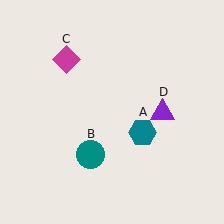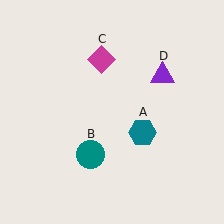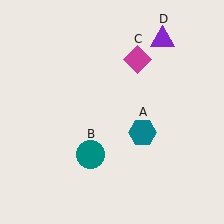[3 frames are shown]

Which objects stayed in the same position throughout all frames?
Teal hexagon (object A) and teal circle (object B) remained stationary.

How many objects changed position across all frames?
2 objects changed position: magenta diamond (object C), purple triangle (object D).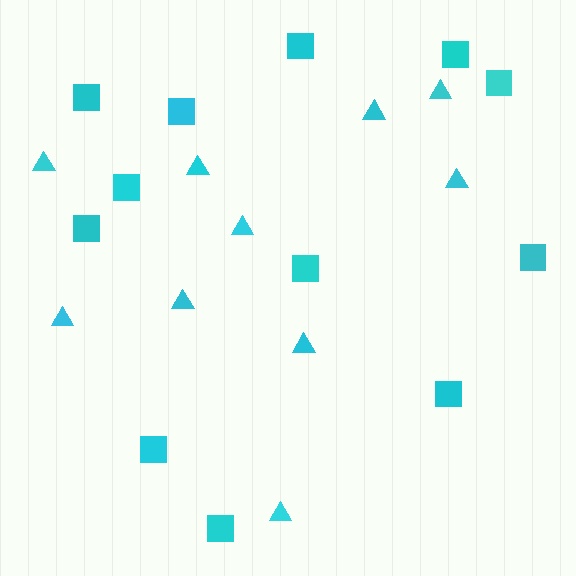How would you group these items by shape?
There are 2 groups: one group of squares (12) and one group of triangles (10).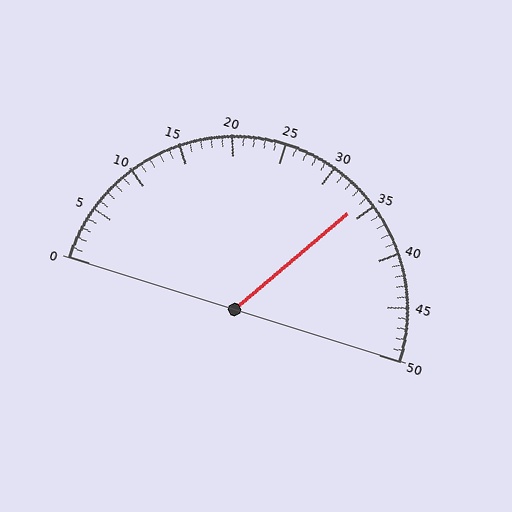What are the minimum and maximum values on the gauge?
The gauge ranges from 0 to 50.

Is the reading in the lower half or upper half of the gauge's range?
The reading is in the upper half of the range (0 to 50).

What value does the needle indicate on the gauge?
The needle indicates approximately 34.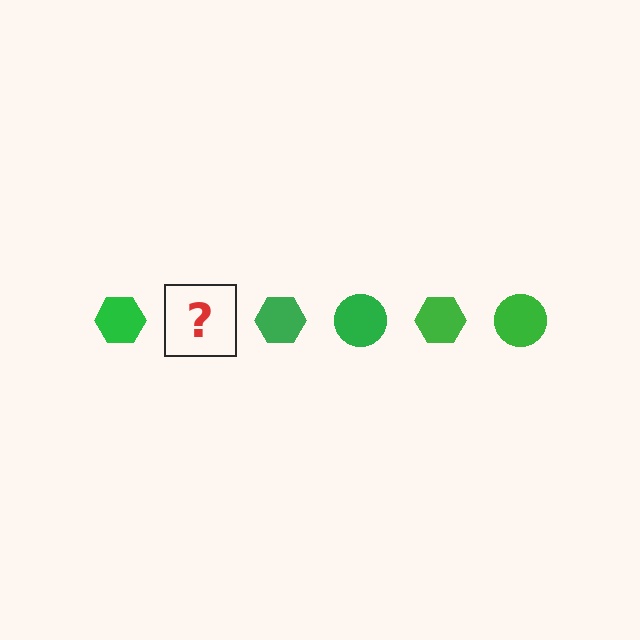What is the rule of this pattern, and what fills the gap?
The rule is that the pattern cycles through hexagon, circle shapes in green. The gap should be filled with a green circle.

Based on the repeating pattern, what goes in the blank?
The blank should be a green circle.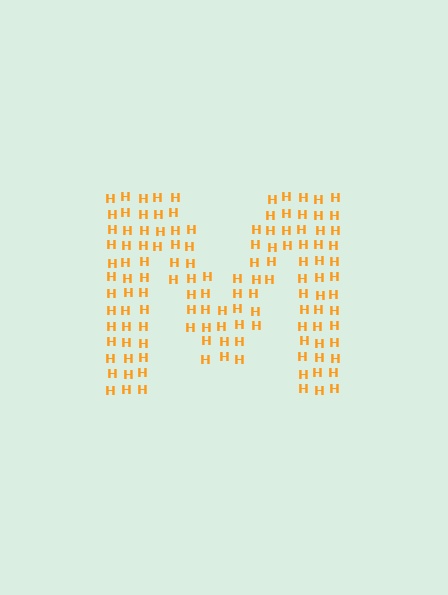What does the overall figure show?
The overall figure shows the letter M.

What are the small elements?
The small elements are letter H's.